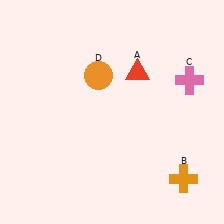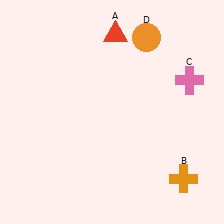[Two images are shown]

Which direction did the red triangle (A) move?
The red triangle (A) moved up.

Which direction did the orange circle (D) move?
The orange circle (D) moved right.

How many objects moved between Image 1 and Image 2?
2 objects moved between the two images.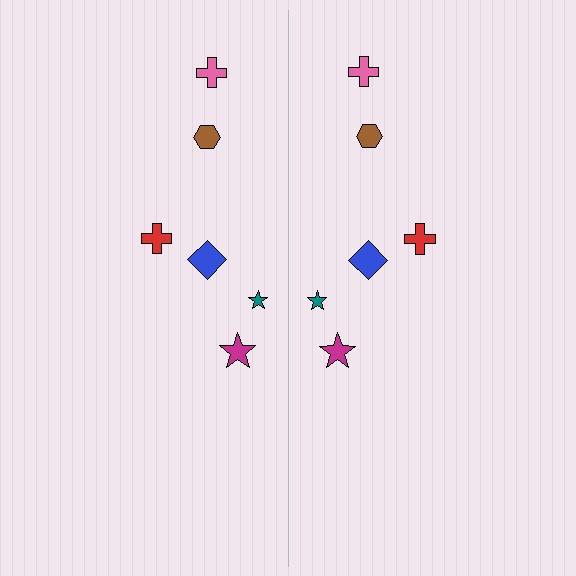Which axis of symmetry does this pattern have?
The pattern has a vertical axis of symmetry running through the center of the image.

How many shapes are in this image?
There are 12 shapes in this image.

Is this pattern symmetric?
Yes, this pattern has bilateral (reflection) symmetry.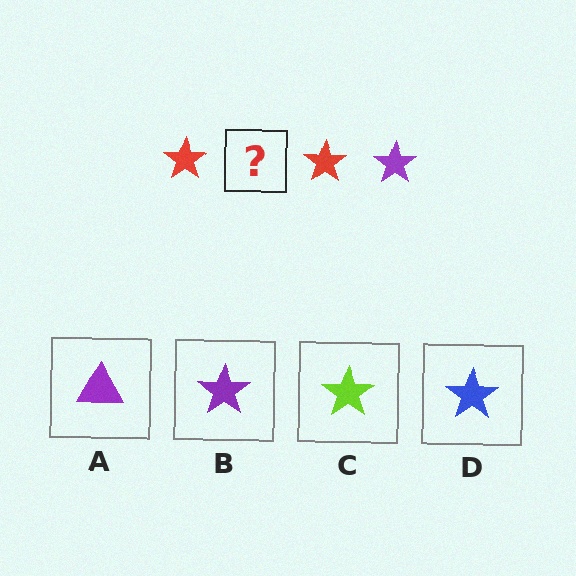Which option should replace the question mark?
Option B.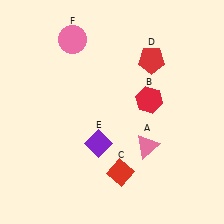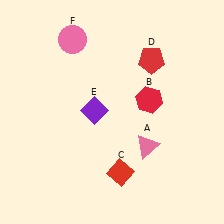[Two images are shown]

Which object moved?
The purple diamond (E) moved up.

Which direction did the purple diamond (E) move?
The purple diamond (E) moved up.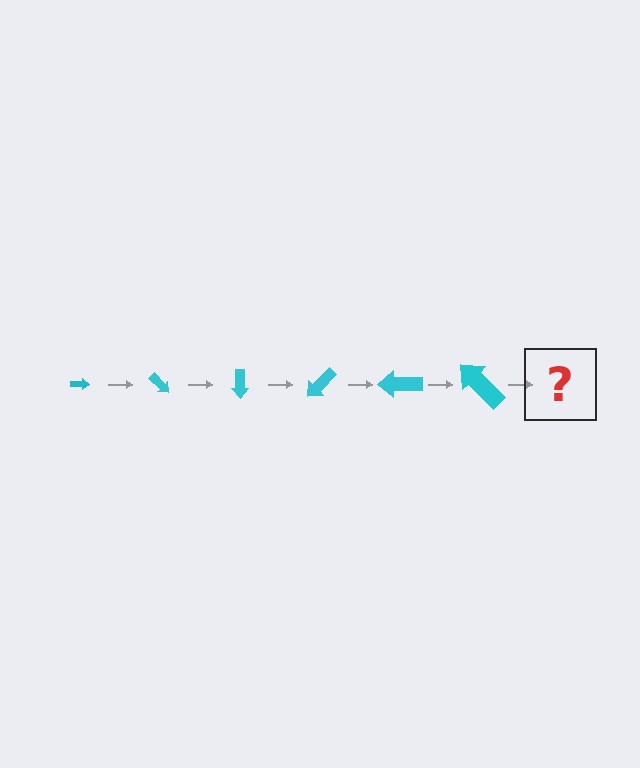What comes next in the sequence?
The next element should be an arrow, larger than the previous one and rotated 270 degrees from the start.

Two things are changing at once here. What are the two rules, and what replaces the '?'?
The two rules are that the arrow grows larger each step and it rotates 45 degrees each step. The '?' should be an arrow, larger than the previous one and rotated 270 degrees from the start.